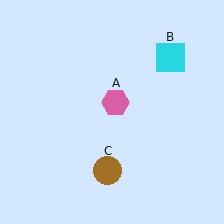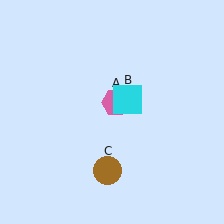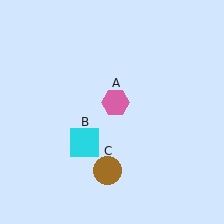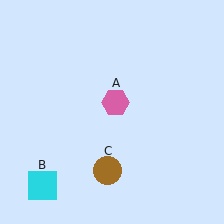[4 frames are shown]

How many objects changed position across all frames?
1 object changed position: cyan square (object B).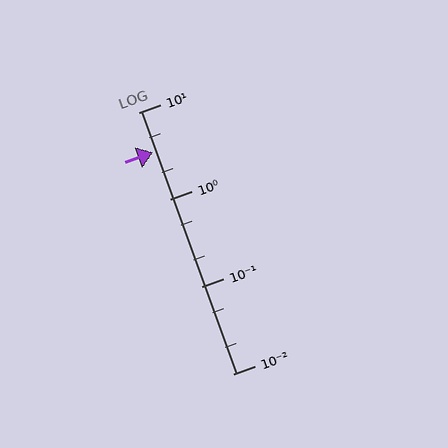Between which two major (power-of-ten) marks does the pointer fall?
The pointer is between 1 and 10.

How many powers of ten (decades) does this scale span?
The scale spans 3 decades, from 0.01 to 10.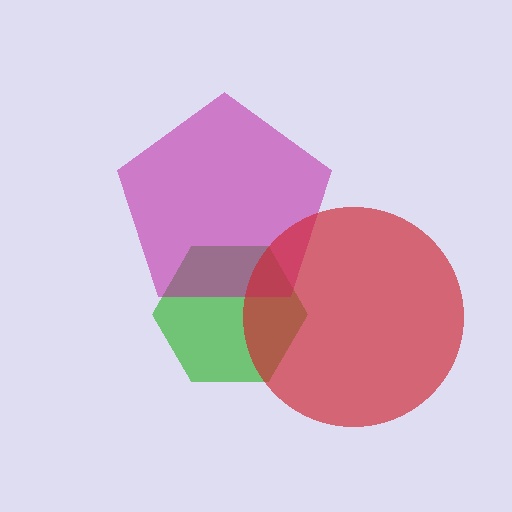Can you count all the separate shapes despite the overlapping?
Yes, there are 3 separate shapes.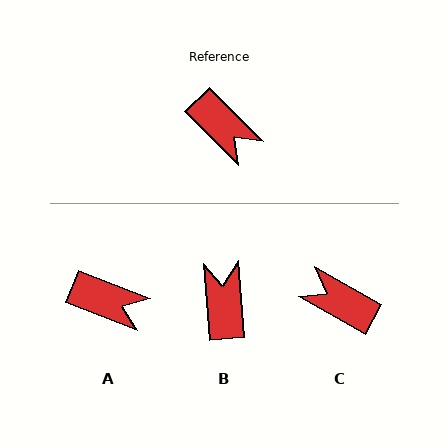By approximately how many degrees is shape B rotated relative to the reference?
Approximately 140 degrees counter-clockwise.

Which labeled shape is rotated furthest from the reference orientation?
C, about 164 degrees away.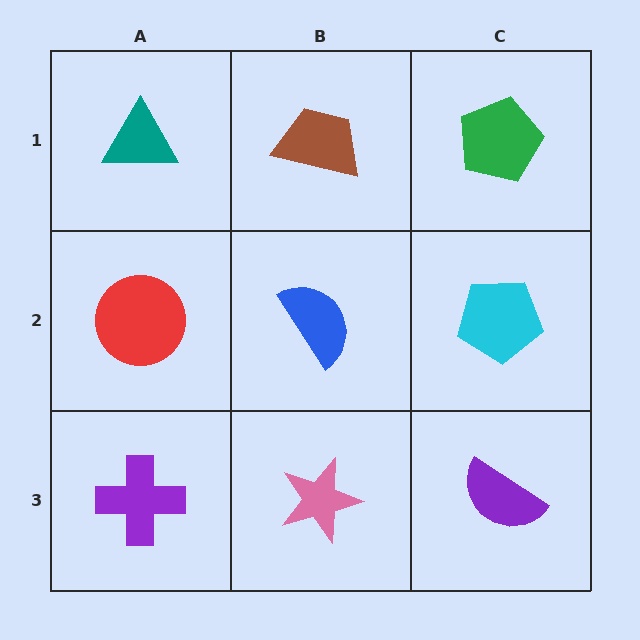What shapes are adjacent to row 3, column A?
A red circle (row 2, column A), a pink star (row 3, column B).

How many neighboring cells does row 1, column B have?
3.